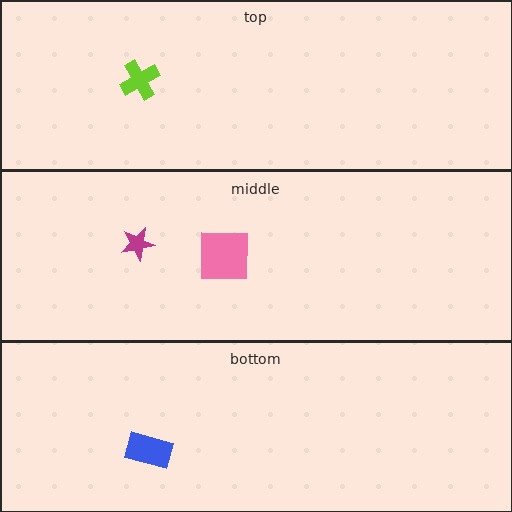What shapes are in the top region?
The lime cross.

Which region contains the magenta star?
The middle region.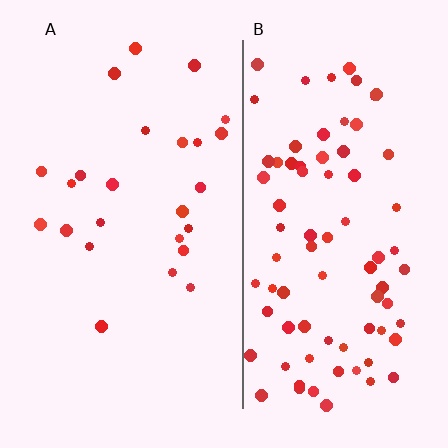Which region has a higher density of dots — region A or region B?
B (the right).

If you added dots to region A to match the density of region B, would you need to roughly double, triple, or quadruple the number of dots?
Approximately triple.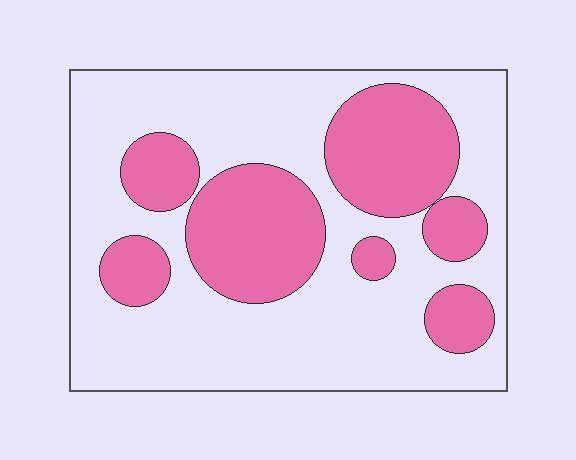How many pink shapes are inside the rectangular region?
7.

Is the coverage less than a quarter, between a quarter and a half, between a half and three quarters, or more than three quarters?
Between a quarter and a half.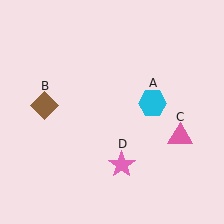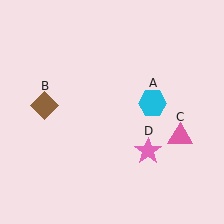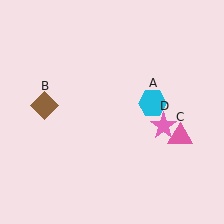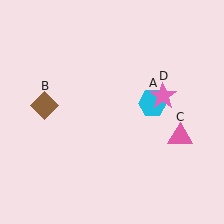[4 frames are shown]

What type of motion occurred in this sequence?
The pink star (object D) rotated counterclockwise around the center of the scene.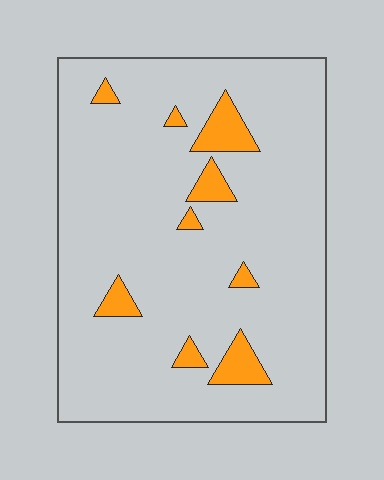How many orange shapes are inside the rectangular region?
9.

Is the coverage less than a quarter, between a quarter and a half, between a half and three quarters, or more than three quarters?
Less than a quarter.